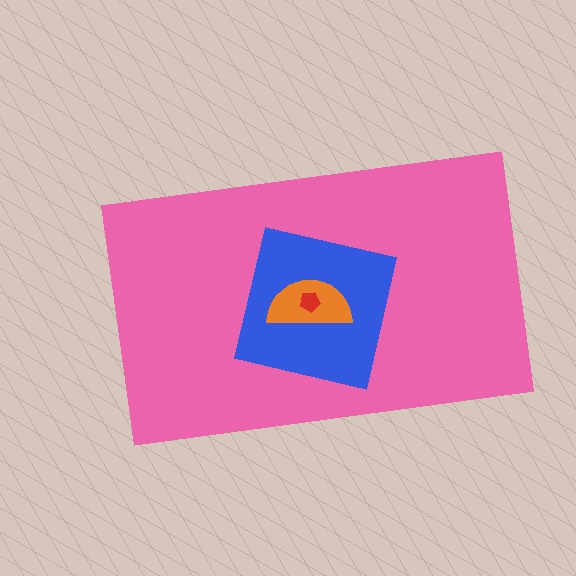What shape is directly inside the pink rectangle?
The blue square.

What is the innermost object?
The red pentagon.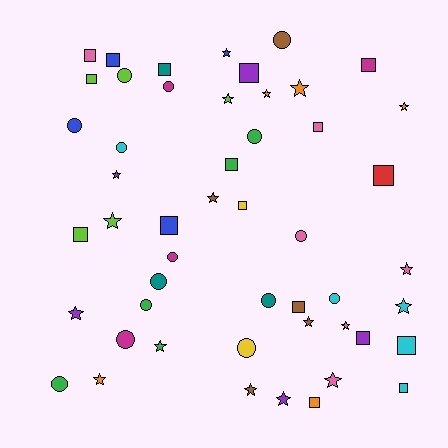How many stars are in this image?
There are 18 stars.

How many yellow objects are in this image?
There are 2 yellow objects.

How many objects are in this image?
There are 50 objects.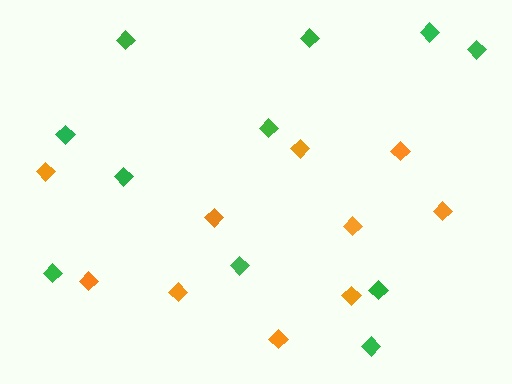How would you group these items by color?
There are 2 groups: one group of orange diamonds (10) and one group of green diamonds (11).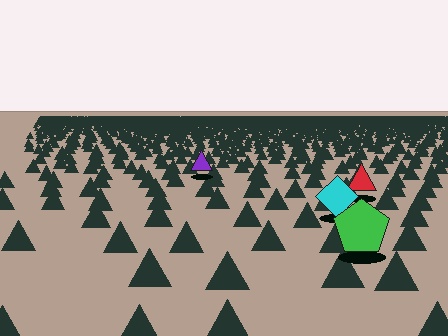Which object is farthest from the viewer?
The purple triangle is farthest from the viewer. It appears smaller and the ground texture around it is denser.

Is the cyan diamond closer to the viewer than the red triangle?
Yes. The cyan diamond is closer — you can tell from the texture gradient: the ground texture is coarser near it.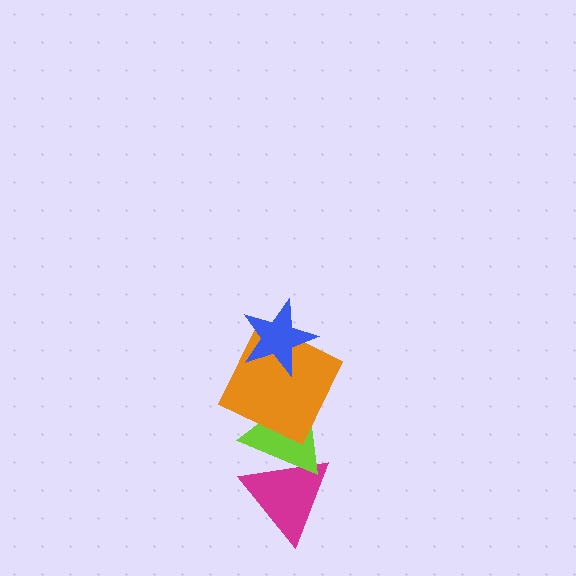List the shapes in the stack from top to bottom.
From top to bottom: the blue star, the orange square, the lime triangle, the magenta triangle.